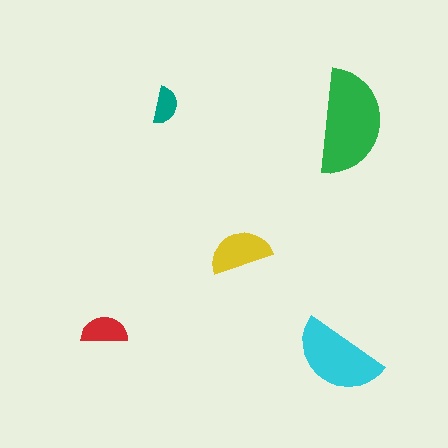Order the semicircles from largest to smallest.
the green one, the cyan one, the yellow one, the red one, the teal one.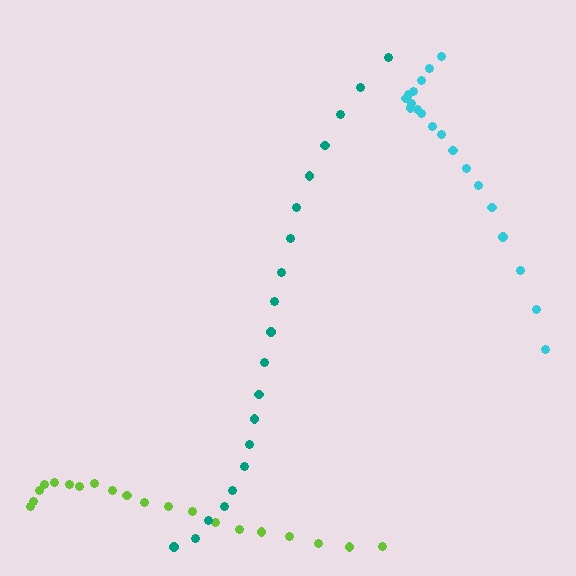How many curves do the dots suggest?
There are 3 distinct paths.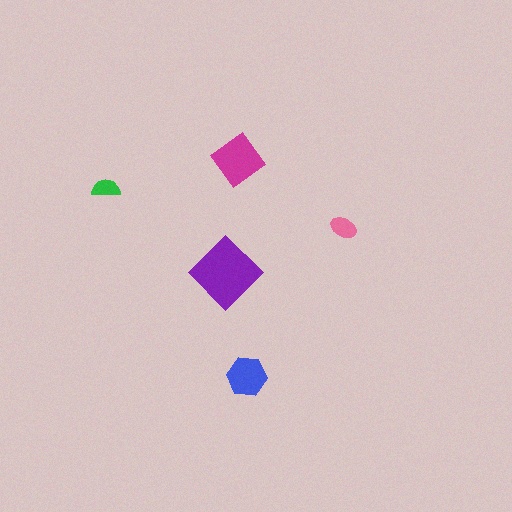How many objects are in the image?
There are 5 objects in the image.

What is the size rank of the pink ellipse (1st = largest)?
4th.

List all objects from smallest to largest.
The green semicircle, the pink ellipse, the blue hexagon, the magenta diamond, the purple diamond.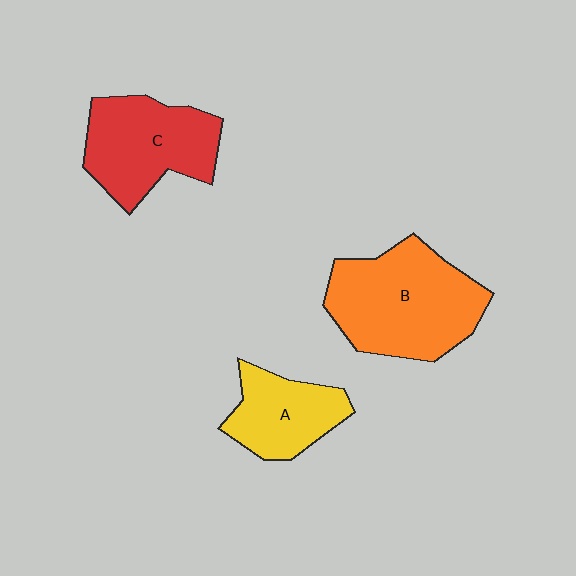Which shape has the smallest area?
Shape A (yellow).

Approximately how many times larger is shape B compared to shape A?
Approximately 1.8 times.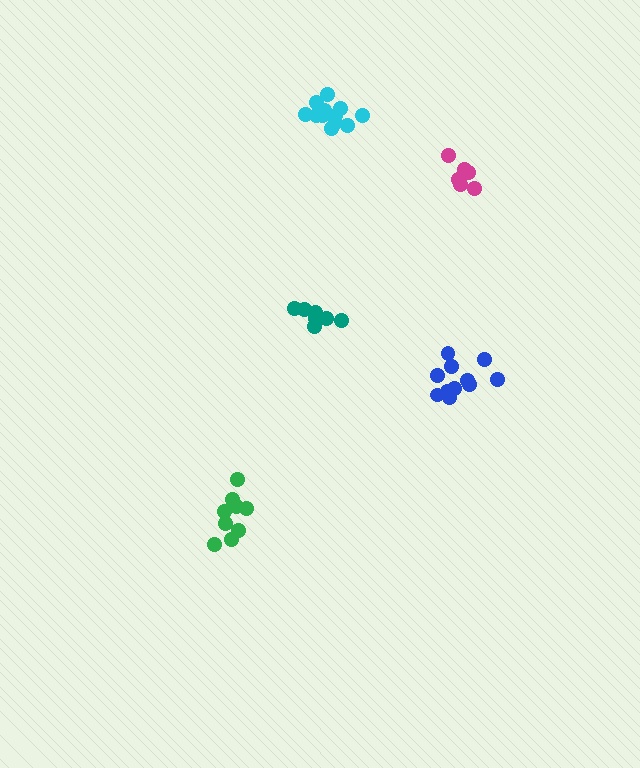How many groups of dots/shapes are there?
There are 5 groups.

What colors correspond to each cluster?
The clusters are colored: green, teal, cyan, magenta, blue.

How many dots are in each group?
Group 1: 9 dots, Group 2: 7 dots, Group 3: 12 dots, Group 4: 6 dots, Group 5: 11 dots (45 total).